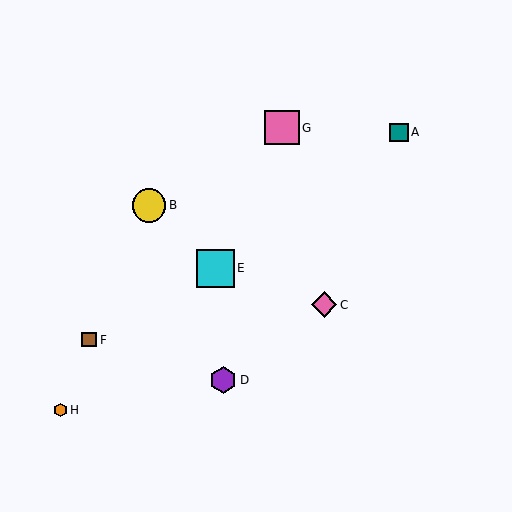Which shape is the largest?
The cyan square (labeled E) is the largest.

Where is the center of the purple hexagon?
The center of the purple hexagon is at (223, 380).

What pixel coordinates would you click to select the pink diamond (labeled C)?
Click at (324, 305) to select the pink diamond C.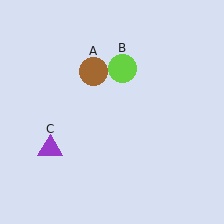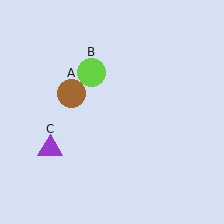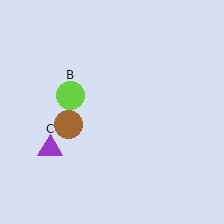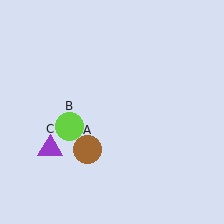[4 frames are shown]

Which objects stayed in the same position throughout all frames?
Purple triangle (object C) remained stationary.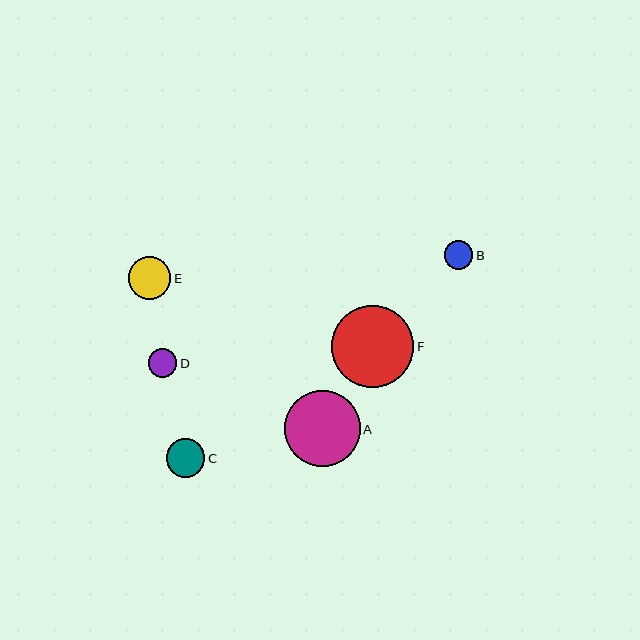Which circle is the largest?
Circle F is the largest with a size of approximately 82 pixels.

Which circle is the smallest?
Circle B is the smallest with a size of approximately 28 pixels.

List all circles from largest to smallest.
From largest to smallest: F, A, E, C, D, B.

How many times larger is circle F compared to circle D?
Circle F is approximately 2.9 times the size of circle D.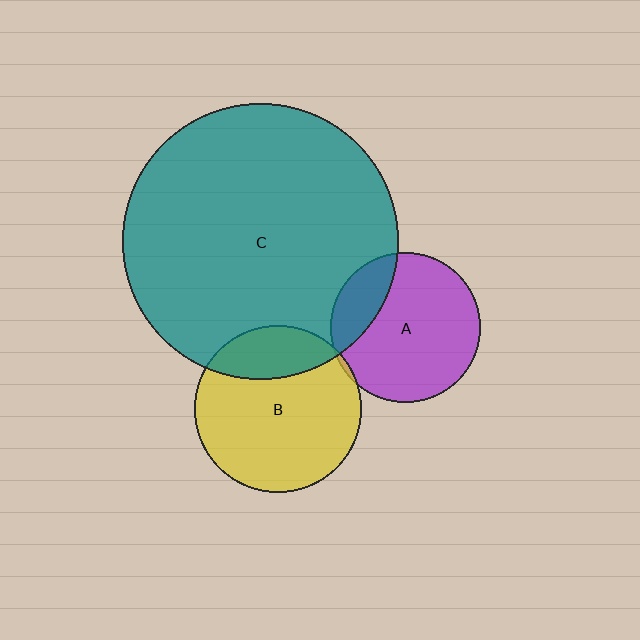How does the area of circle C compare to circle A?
Approximately 3.4 times.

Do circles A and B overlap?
Yes.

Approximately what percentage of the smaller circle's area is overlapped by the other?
Approximately 5%.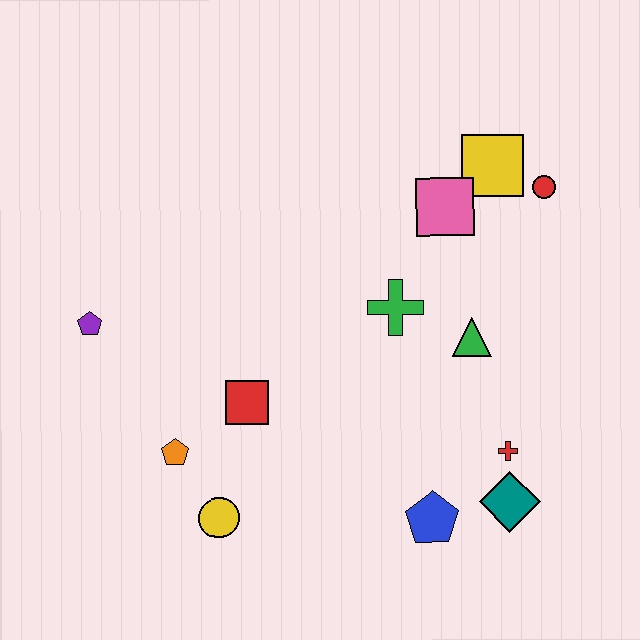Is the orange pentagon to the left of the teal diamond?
Yes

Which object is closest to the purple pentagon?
The orange pentagon is closest to the purple pentagon.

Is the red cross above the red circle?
No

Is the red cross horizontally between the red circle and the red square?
Yes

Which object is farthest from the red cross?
The purple pentagon is farthest from the red cross.